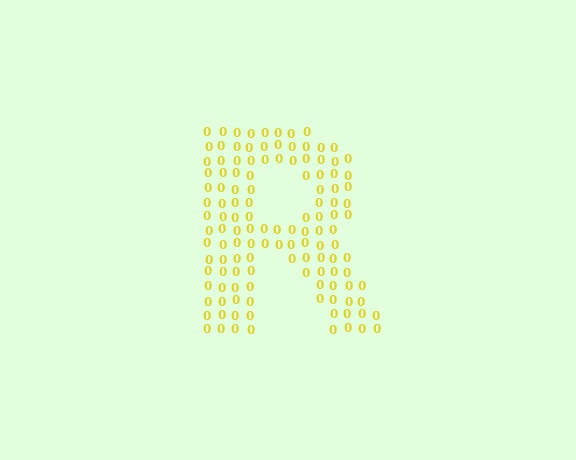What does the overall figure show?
The overall figure shows the letter R.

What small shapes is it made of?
It is made of small digit 0's.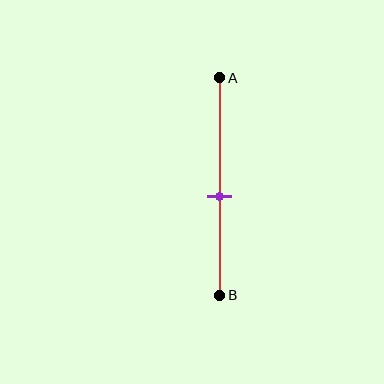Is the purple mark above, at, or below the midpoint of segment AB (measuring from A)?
The purple mark is below the midpoint of segment AB.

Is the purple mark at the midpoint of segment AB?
No, the mark is at about 55% from A, not at the 50% midpoint.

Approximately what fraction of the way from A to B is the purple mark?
The purple mark is approximately 55% of the way from A to B.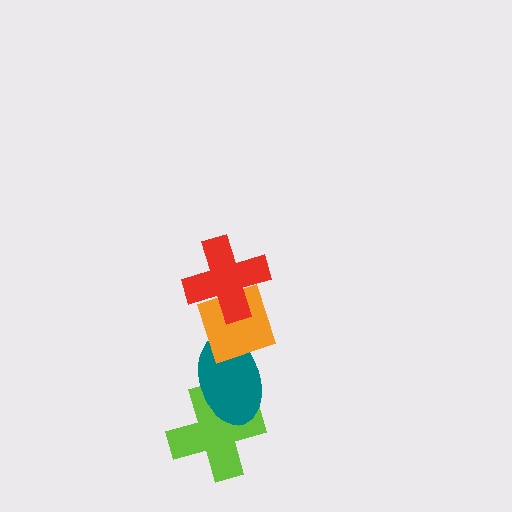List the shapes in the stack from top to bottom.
From top to bottom: the red cross, the orange diamond, the teal ellipse, the lime cross.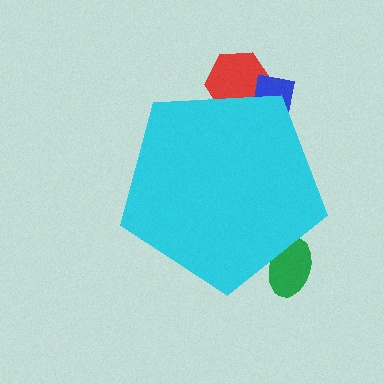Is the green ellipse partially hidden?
Yes, the green ellipse is partially hidden behind the cyan pentagon.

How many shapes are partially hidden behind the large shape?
3 shapes are partially hidden.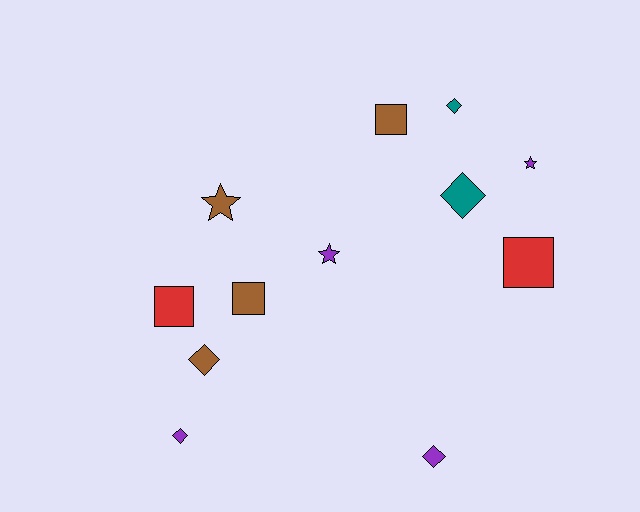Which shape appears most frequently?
Diamond, with 5 objects.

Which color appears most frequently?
Purple, with 4 objects.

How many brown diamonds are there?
There is 1 brown diamond.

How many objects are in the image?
There are 12 objects.